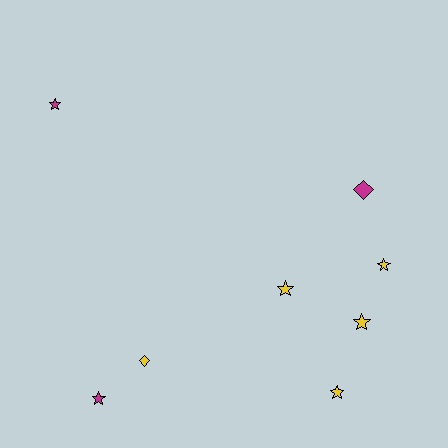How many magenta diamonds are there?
There is 1 magenta diamond.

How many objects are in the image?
There are 8 objects.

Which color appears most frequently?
Yellow, with 5 objects.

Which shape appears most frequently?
Star, with 6 objects.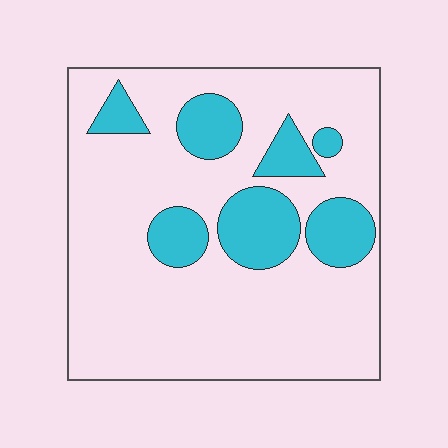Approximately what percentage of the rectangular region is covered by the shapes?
Approximately 20%.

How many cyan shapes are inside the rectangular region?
7.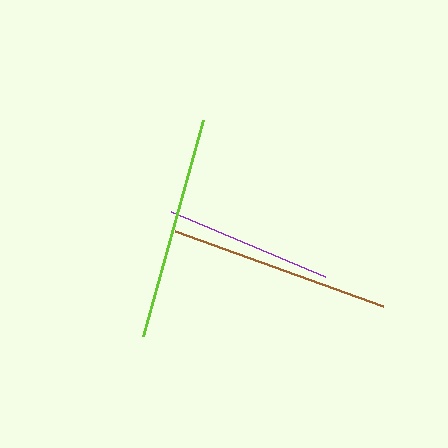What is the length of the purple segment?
The purple segment is approximately 167 pixels long.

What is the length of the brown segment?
The brown segment is approximately 221 pixels long.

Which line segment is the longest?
The lime line is the longest at approximately 224 pixels.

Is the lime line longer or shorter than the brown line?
The lime line is longer than the brown line.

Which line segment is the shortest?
The purple line is the shortest at approximately 167 pixels.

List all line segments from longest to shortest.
From longest to shortest: lime, brown, purple.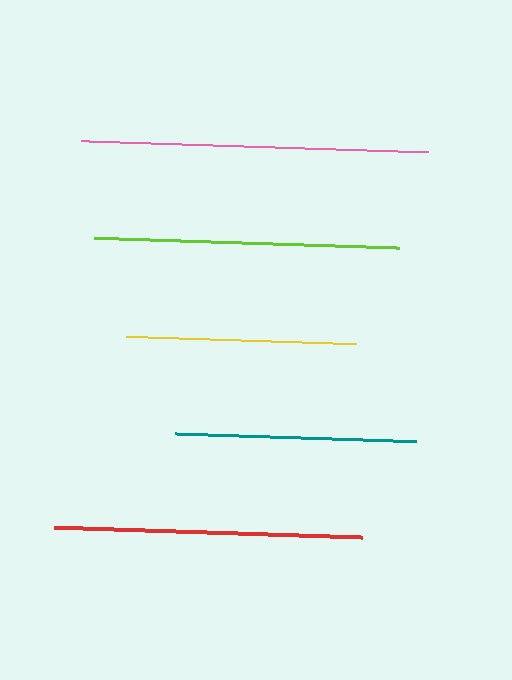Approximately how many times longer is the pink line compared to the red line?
The pink line is approximately 1.1 times the length of the red line.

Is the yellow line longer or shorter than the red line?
The red line is longer than the yellow line.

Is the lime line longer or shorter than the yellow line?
The lime line is longer than the yellow line.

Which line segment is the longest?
The pink line is the longest at approximately 347 pixels.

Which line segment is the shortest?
The yellow line is the shortest at approximately 230 pixels.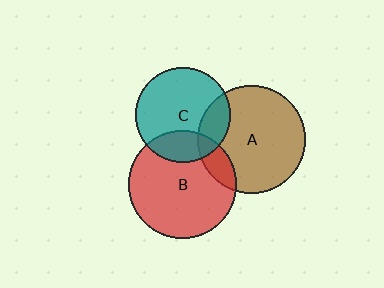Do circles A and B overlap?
Yes.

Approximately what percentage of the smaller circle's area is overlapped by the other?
Approximately 15%.